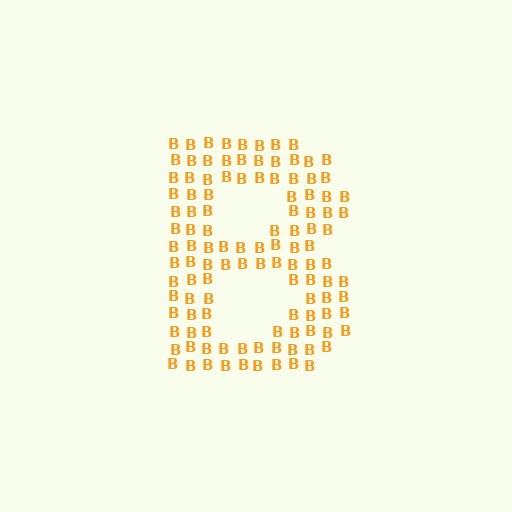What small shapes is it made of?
It is made of small letter B's.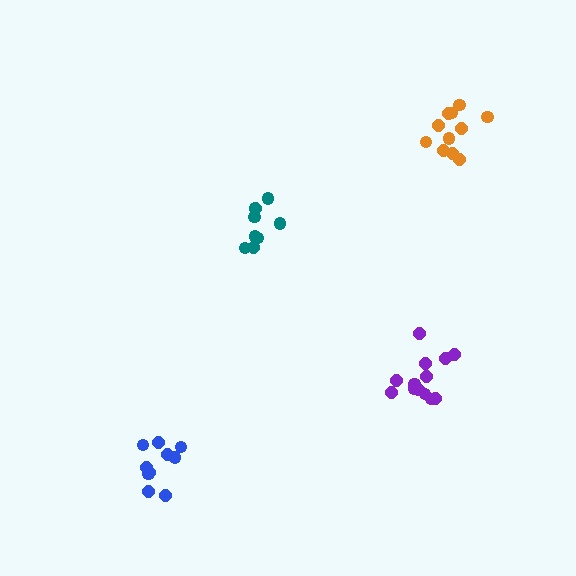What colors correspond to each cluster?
The clusters are colored: blue, purple, teal, orange.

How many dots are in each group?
Group 1: 10 dots, Group 2: 13 dots, Group 3: 10 dots, Group 4: 11 dots (44 total).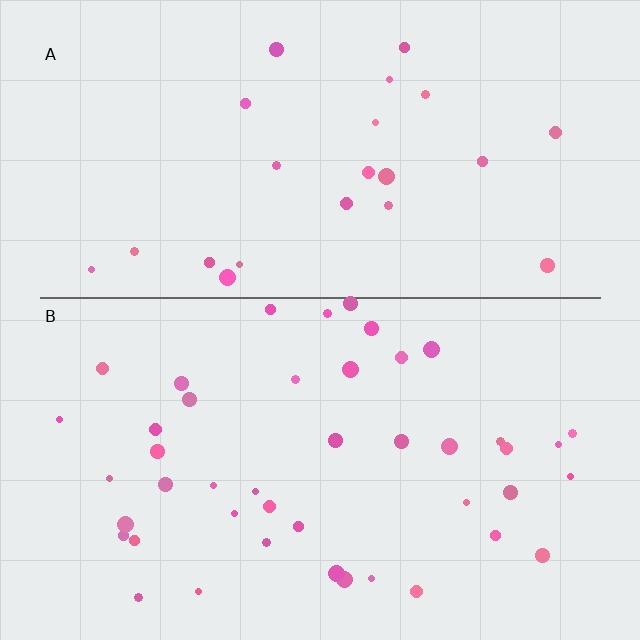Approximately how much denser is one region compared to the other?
Approximately 1.9× — region B over region A.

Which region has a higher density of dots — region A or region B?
B (the bottom).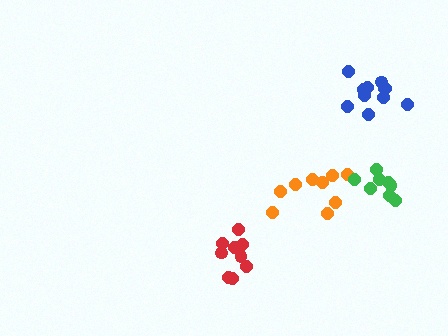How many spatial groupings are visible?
There are 4 spatial groupings.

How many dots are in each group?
Group 1: 11 dots, Group 2: 9 dots, Group 3: 9 dots, Group 4: 8 dots (37 total).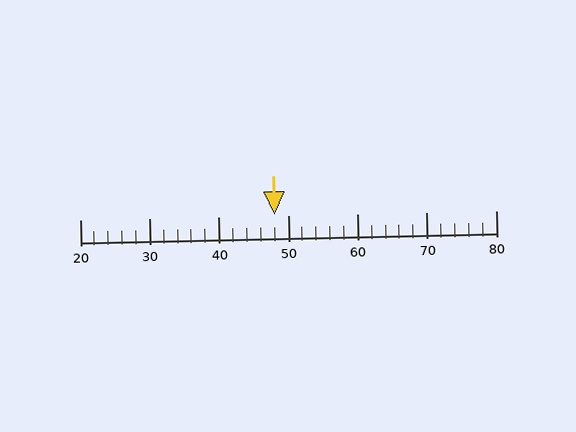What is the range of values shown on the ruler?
The ruler shows values from 20 to 80.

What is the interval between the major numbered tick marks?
The major tick marks are spaced 10 units apart.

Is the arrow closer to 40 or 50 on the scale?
The arrow is closer to 50.